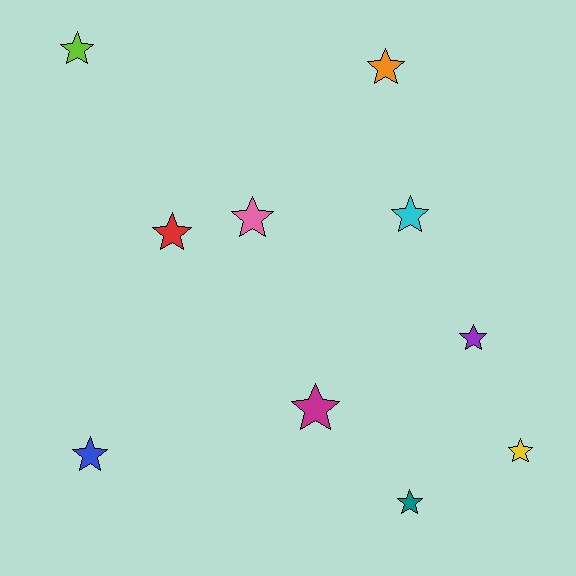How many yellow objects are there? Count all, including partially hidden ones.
There is 1 yellow object.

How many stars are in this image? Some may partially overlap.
There are 10 stars.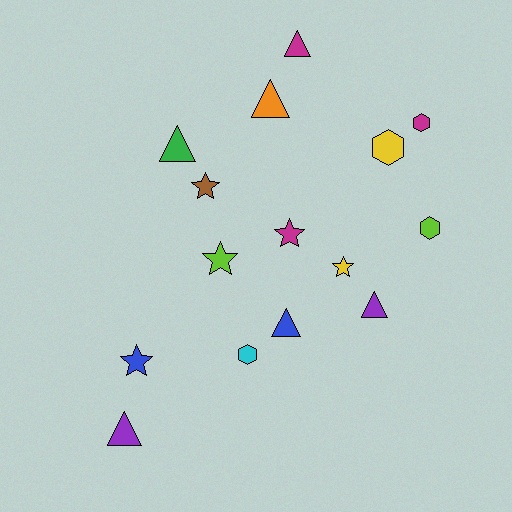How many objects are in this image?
There are 15 objects.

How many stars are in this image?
There are 5 stars.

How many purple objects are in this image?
There are 2 purple objects.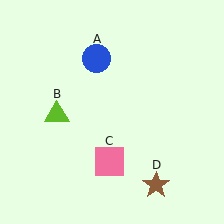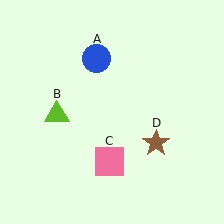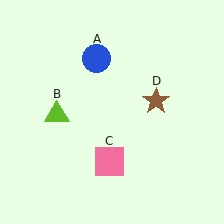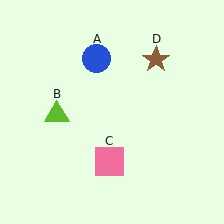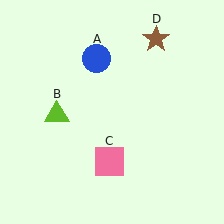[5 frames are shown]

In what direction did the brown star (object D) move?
The brown star (object D) moved up.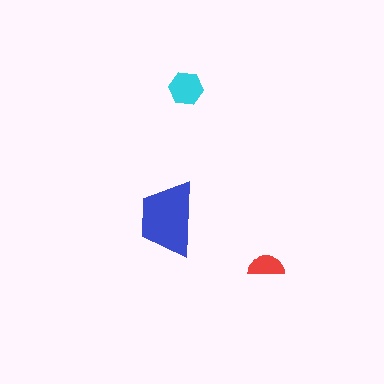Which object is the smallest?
The red semicircle.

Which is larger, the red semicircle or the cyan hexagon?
The cyan hexagon.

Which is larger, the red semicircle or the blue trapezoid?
The blue trapezoid.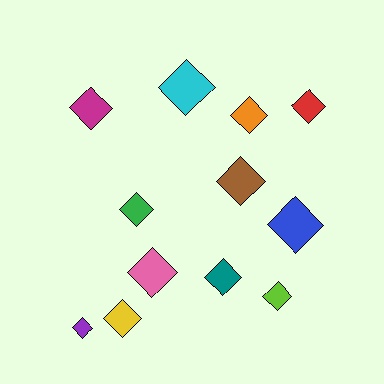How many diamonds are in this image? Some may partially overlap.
There are 12 diamonds.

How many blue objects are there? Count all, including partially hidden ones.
There is 1 blue object.